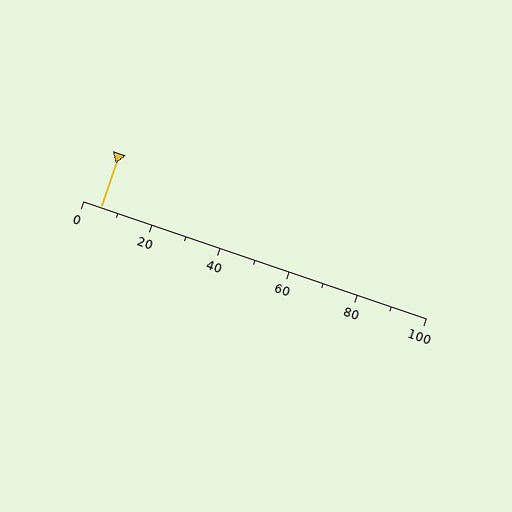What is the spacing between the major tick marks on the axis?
The major ticks are spaced 20 apart.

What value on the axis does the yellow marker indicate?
The marker indicates approximately 5.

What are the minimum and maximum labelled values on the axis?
The axis runs from 0 to 100.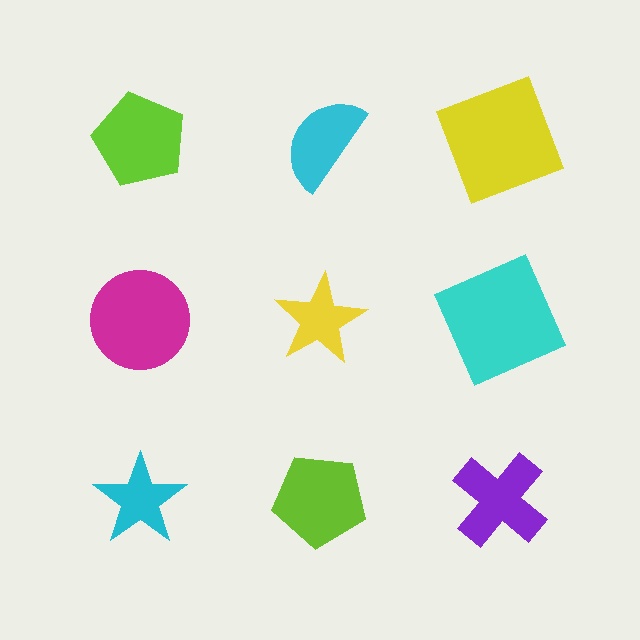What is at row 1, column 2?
A cyan semicircle.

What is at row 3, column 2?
A lime pentagon.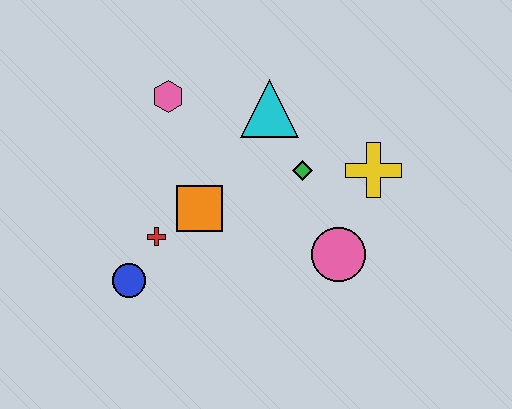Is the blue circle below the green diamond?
Yes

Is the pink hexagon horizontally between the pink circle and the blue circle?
Yes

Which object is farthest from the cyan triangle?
The blue circle is farthest from the cyan triangle.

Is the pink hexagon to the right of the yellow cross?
No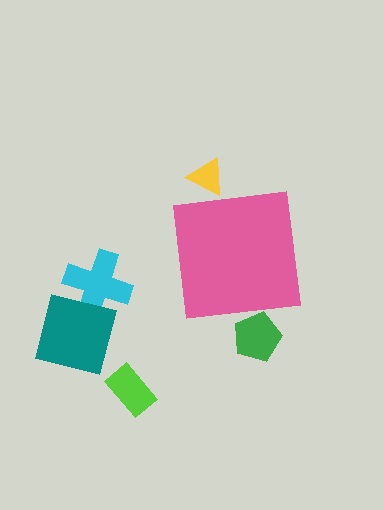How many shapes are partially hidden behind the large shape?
2 shapes are partially hidden.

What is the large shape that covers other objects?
A pink square.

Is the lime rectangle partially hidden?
No, the lime rectangle is fully visible.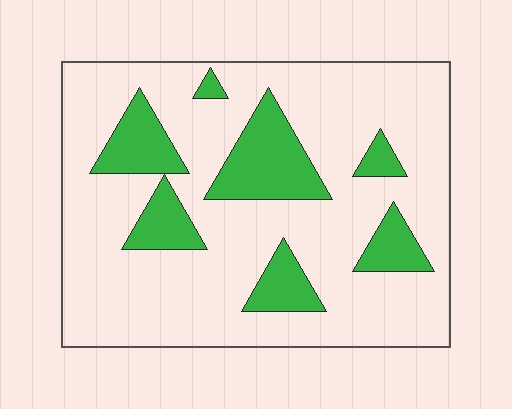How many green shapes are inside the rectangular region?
7.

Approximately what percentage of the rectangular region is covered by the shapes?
Approximately 20%.